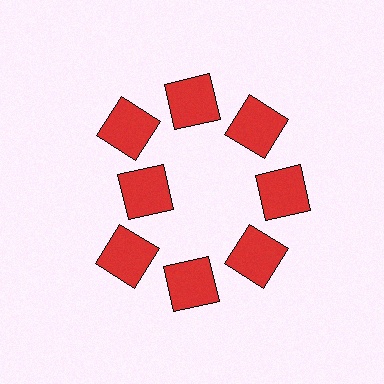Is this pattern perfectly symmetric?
No. The 8 red squares are arranged in a ring, but one element near the 9 o'clock position is pulled inward toward the center, breaking the 8-fold rotational symmetry.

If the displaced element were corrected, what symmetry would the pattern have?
It would have 8-fold rotational symmetry — the pattern would map onto itself every 45 degrees.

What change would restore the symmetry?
The symmetry would be restored by moving it outward, back onto the ring so that all 8 squares sit at equal angles and equal distance from the center.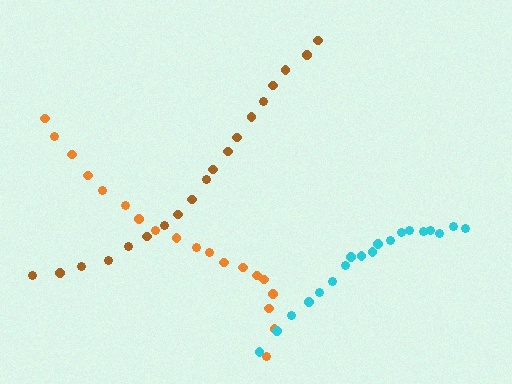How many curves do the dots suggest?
There are 3 distinct paths.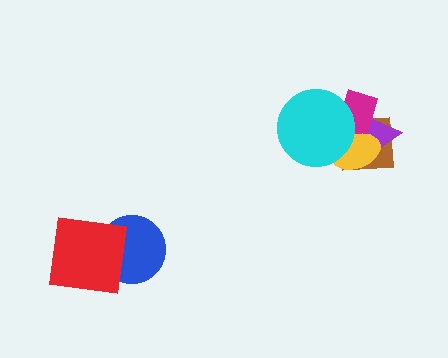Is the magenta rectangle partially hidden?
Yes, it is partially covered by another shape.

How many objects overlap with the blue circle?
1 object overlaps with the blue circle.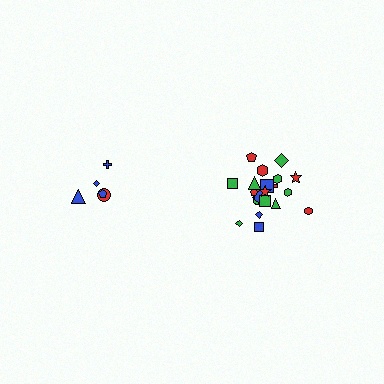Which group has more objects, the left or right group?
The right group.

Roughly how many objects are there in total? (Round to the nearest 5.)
Roughly 25 objects in total.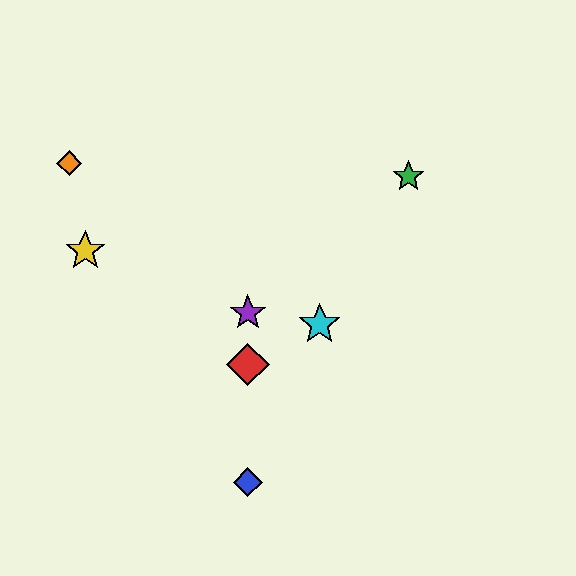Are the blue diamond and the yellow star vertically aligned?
No, the blue diamond is at x≈248 and the yellow star is at x≈85.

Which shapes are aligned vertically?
The red diamond, the blue diamond, the purple star are aligned vertically.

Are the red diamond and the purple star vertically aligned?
Yes, both are at x≈248.